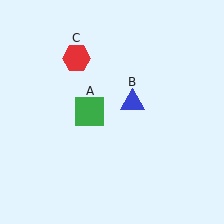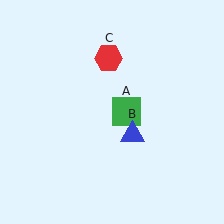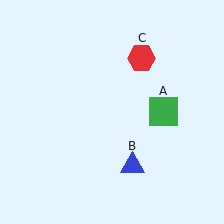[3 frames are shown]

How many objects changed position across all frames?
3 objects changed position: green square (object A), blue triangle (object B), red hexagon (object C).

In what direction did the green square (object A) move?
The green square (object A) moved right.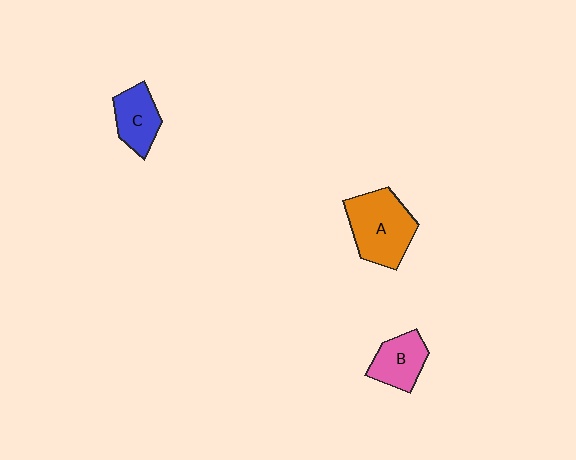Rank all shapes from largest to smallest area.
From largest to smallest: A (orange), B (pink), C (blue).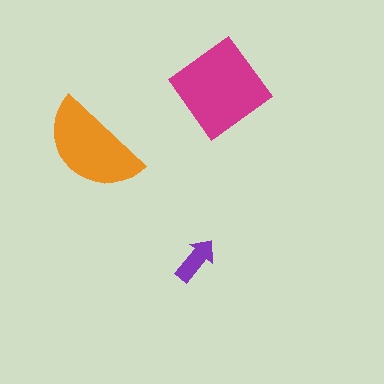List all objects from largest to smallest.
The magenta diamond, the orange semicircle, the purple arrow.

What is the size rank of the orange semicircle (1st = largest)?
2nd.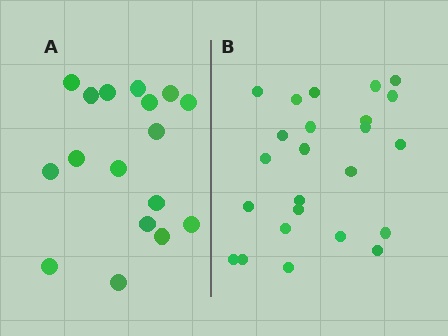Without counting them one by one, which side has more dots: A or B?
Region B (the right region) has more dots.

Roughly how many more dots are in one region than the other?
Region B has roughly 8 or so more dots than region A.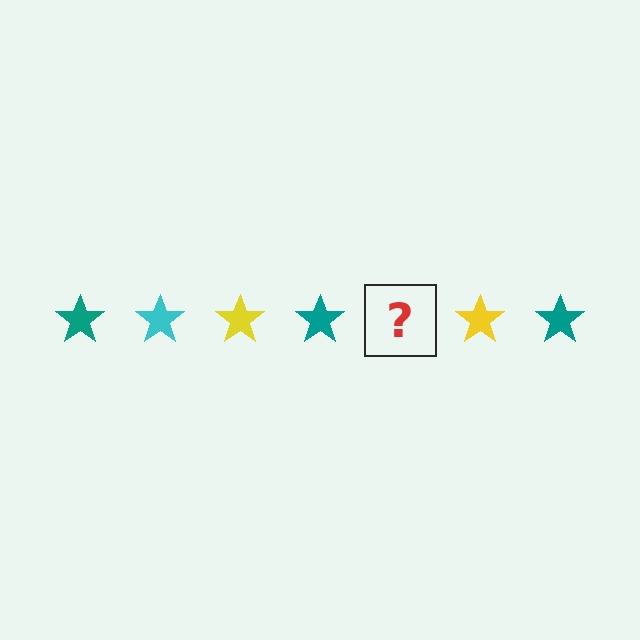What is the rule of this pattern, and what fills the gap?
The rule is that the pattern cycles through teal, cyan, yellow stars. The gap should be filled with a cyan star.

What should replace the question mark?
The question mark should be replaced with a cyan star.